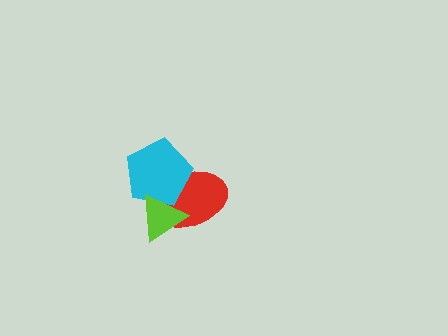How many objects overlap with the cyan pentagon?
2 objects overlap with the cyan pentagon.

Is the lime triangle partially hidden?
No, no other shape covers it.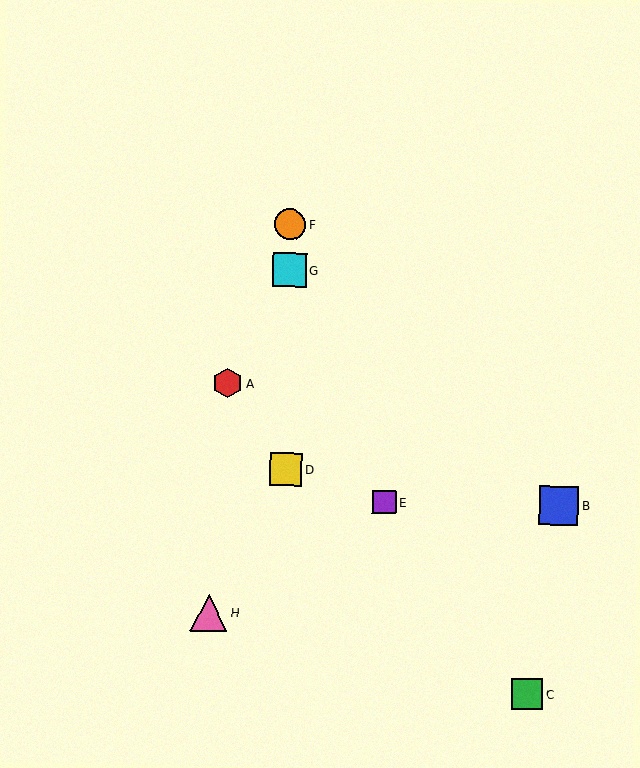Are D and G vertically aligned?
Yes, both are at x≈286.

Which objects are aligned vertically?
Objects D, F, G are aligned vertically.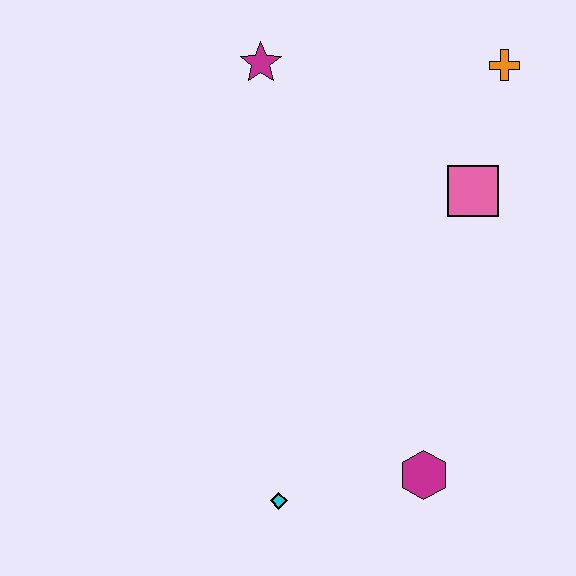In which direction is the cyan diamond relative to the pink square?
The cyan diamond is below the pink square.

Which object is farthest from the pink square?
The cyan diamond is farthest from the pink square.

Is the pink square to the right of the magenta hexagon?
Yes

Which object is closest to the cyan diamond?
The magenta hexagon is closest to the cyan diamond.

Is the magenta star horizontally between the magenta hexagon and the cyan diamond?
No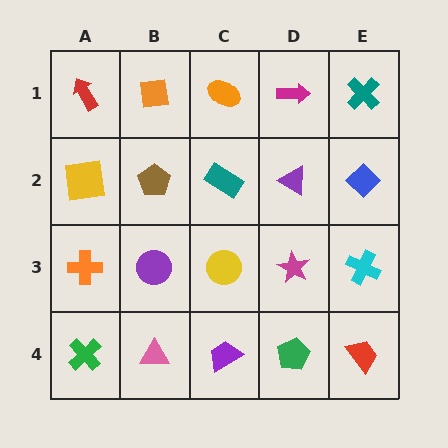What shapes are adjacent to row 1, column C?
A teal rectangle (row 2, column C), an orange square (row 1, column B), a magenta arrow (row 1, column D).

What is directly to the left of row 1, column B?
A red arrow.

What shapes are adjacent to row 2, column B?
An orange square (row 1, column B), a purple circle (row 3, column B), a yellow square (row 2, column A), a teal rectangle (row 2, column C).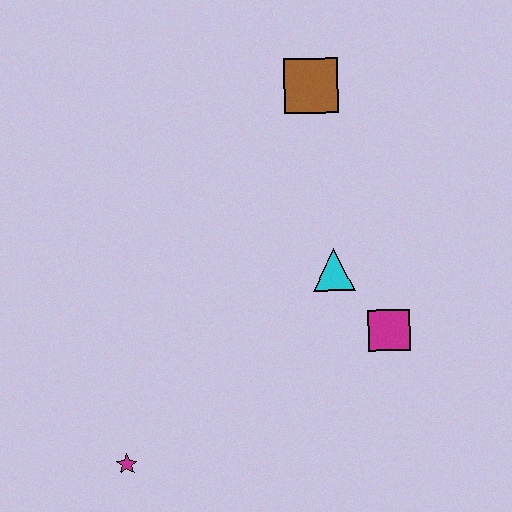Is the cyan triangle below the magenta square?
No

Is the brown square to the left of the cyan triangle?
Yes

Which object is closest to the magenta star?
The cyan triangle is closest to the magenta star.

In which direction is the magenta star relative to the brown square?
The magenta star is below the brown square.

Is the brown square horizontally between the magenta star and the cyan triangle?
Yes